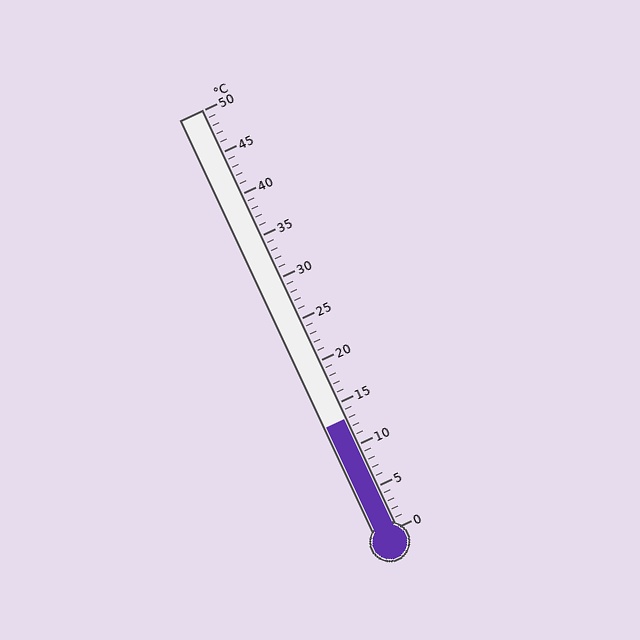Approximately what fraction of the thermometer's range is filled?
The thermometer is filled to approximately 25% of its range.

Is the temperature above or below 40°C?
The temperature is below 40°C.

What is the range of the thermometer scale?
The thermometer scale ranges from 0°C to 50°C.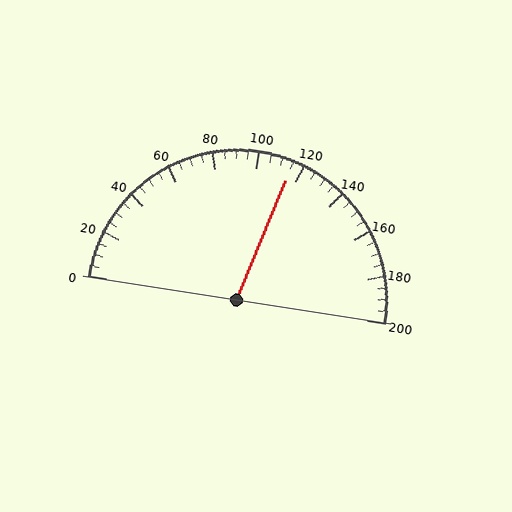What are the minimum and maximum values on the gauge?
The gauge ranges from 0 to 200.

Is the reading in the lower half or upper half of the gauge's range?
The reading is in the upper half of the range (0 to 200).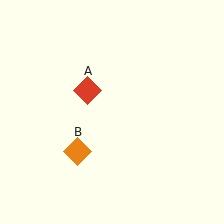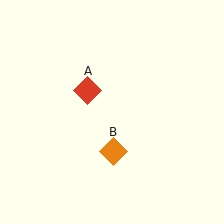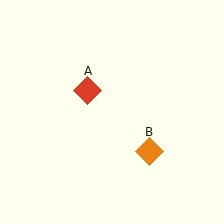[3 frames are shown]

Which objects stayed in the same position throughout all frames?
Red diamond (object A) remained stationary.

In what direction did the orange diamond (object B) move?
The orange diamond (object B) moved right.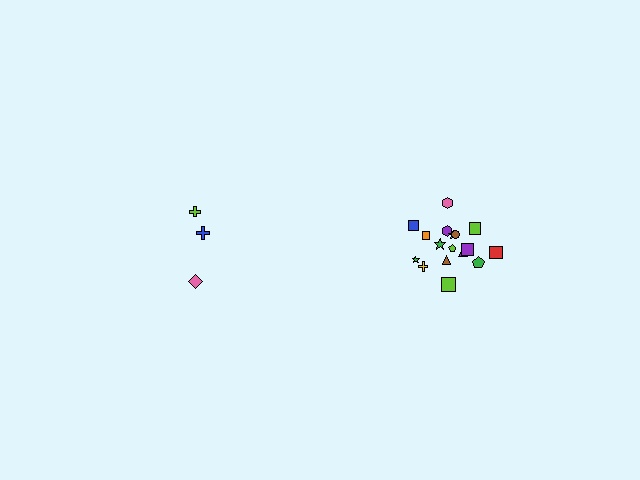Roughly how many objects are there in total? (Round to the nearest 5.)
Roughly 20 objects in total.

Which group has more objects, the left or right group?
The right group.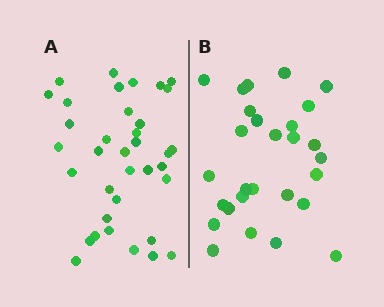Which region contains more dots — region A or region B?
Region A (the left region) has more dots.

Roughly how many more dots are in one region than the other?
Region A has roughly 8 or so more dots than region B.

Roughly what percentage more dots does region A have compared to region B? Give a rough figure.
About 30% more.